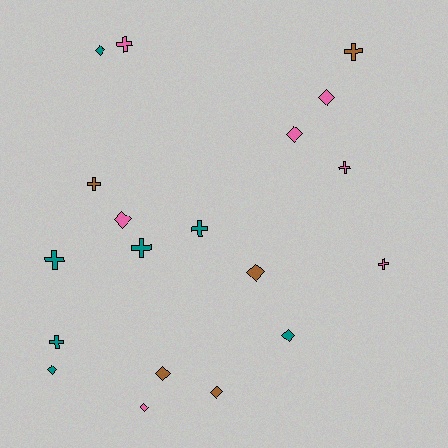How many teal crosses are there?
There are 4 teal crosses.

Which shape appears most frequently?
Diamond, with 10 objects.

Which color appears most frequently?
Pink, with 7 objects.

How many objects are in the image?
There are 19 objects.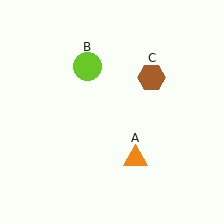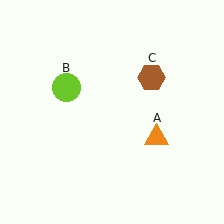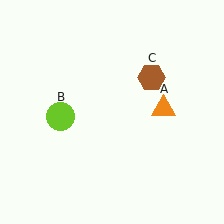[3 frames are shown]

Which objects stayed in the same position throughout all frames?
Brown hexagon (object C) remained stationary.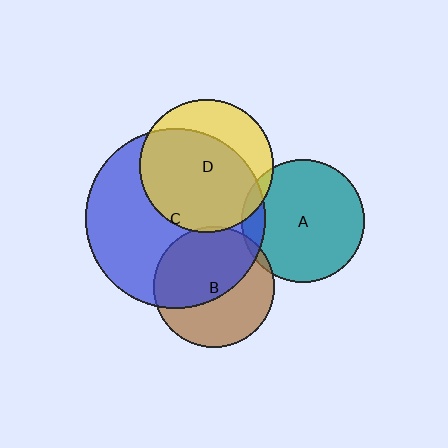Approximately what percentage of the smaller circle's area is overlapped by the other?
Approximately 55%.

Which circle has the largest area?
Circle C (blue).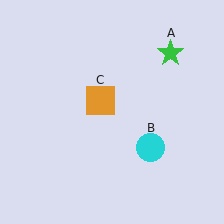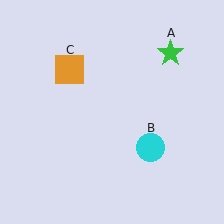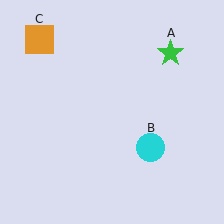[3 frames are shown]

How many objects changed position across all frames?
1 object changed position: orange square (object C).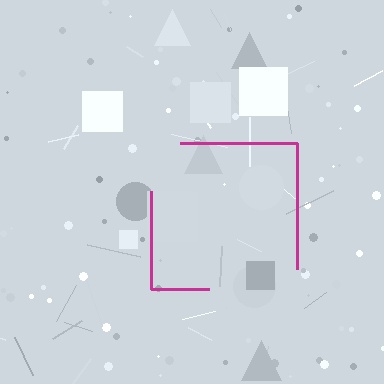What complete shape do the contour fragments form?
The contour fragments form a square.